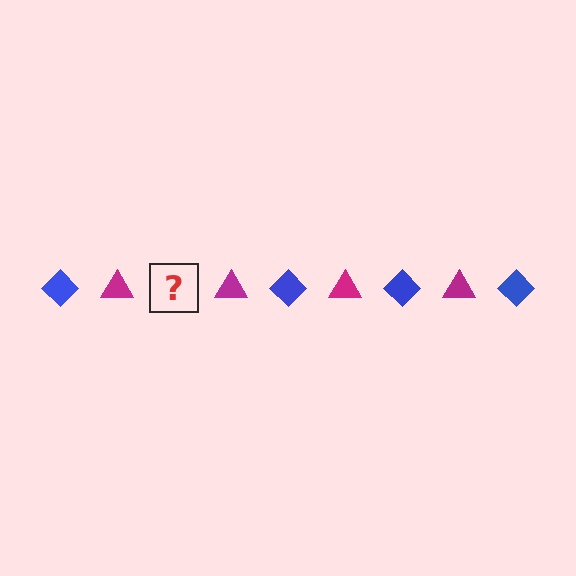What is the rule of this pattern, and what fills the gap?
The rule is that the pattern alternates between blue diamond and magenta triangle. The gap should be filled with a blue diamond.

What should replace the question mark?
The question mark should be replaced with a blue diamond.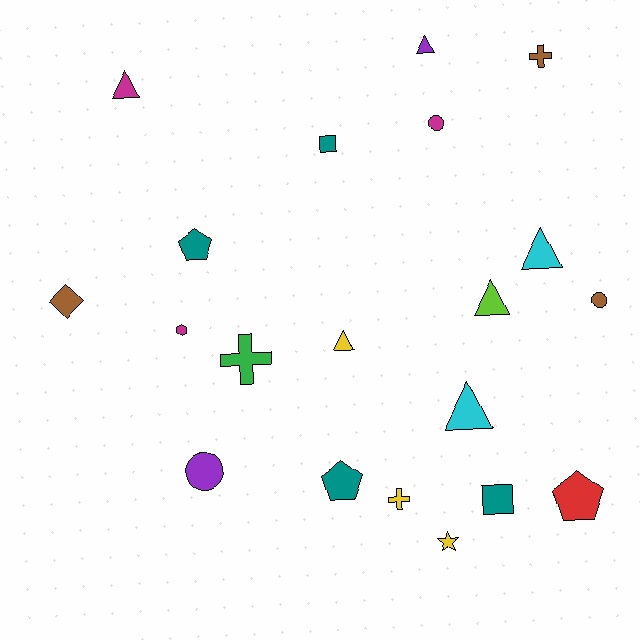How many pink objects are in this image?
There are no pink objects.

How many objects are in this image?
There are 20 objects.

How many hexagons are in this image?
There is 1 hexagon.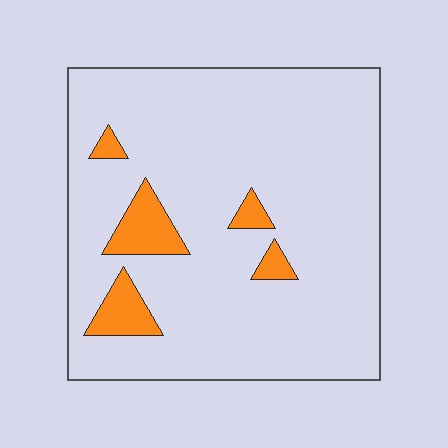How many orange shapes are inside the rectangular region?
5.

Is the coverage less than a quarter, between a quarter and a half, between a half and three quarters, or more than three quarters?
Less than a quarter.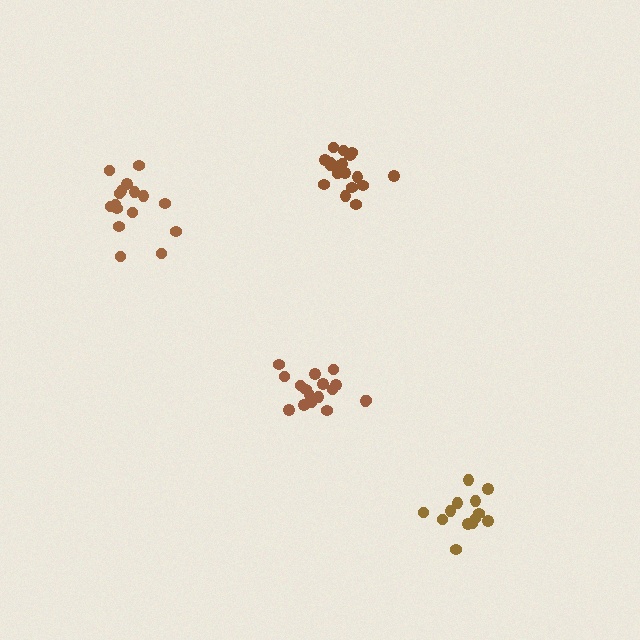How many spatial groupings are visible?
There are 4 spatial groupings.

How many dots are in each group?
Group 1: 13 dots, Group 2: 18 dots, Group 3: 16 dots, Group 4: 17 dots (64 total).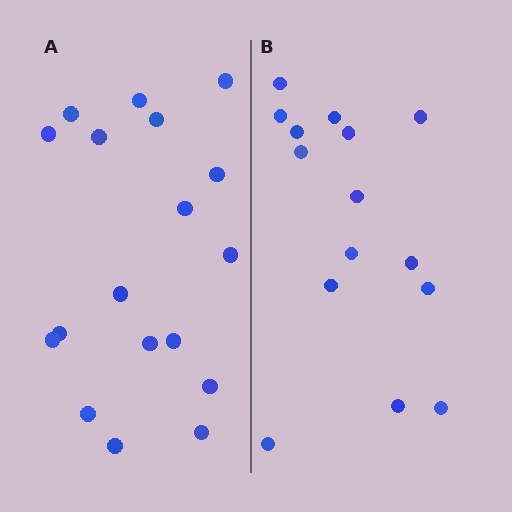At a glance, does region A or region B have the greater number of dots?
Region A (the left region) has more dots.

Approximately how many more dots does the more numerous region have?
Region A has just a few more — roughly 2 or 3 more dots than region B.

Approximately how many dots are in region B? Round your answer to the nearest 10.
About 20 dots. (The exact count is 15, which rounds to 20.)